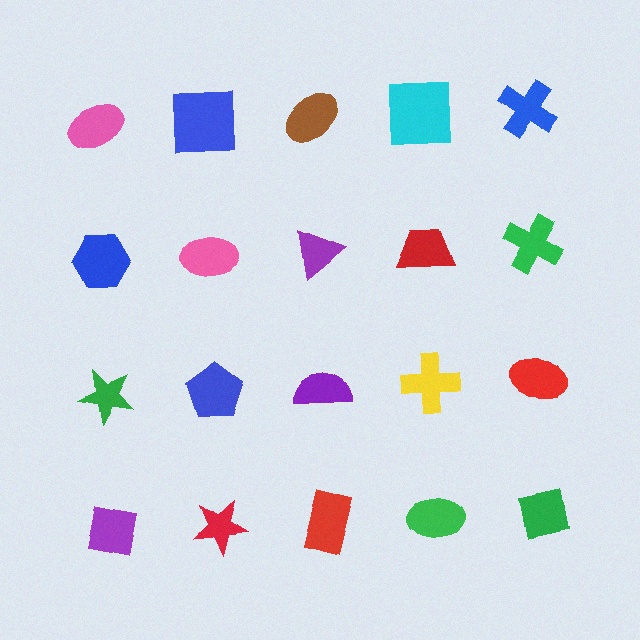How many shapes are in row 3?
5 shapes.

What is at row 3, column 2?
A blue pentagon.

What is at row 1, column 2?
A blue square.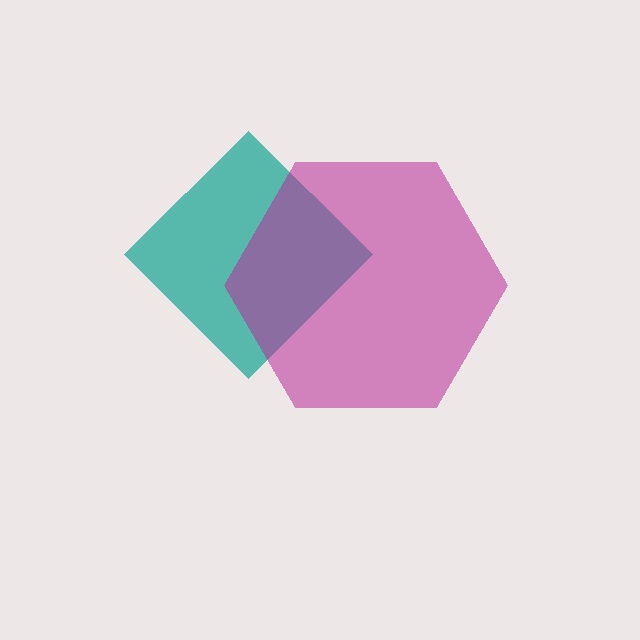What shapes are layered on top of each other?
The layered shapes are: a teal diamond, a magenta hexagon.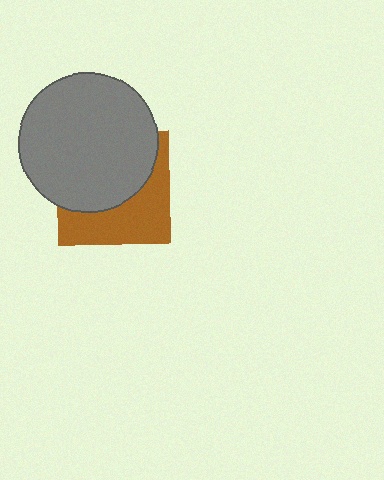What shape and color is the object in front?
The object in front is a gray circle.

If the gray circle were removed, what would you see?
You would see the complete brown square.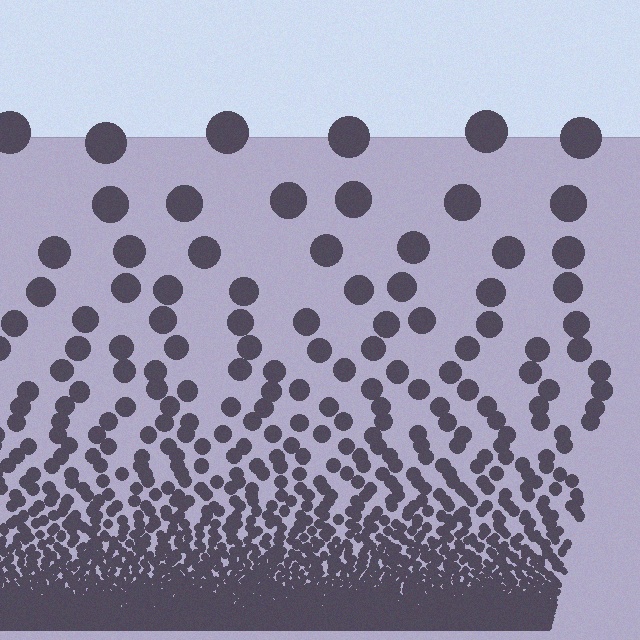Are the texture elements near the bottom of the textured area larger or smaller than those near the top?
Smaller. The gradient is inverted — elements near the bottom are smaller and denser.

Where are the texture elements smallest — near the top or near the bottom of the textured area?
Near the bottom.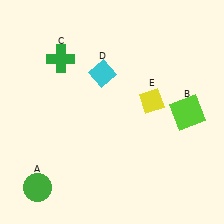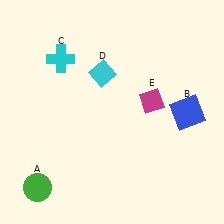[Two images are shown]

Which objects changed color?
B changed from lime to blue. C changed from green to cyan. E changed from yellow to magenta.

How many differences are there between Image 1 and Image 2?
There are 3 differences between the two images.